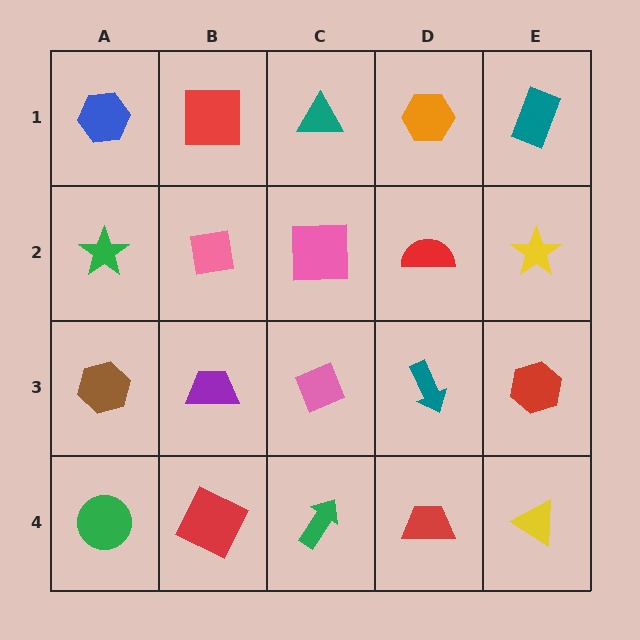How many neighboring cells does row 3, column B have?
4.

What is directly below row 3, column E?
A yellow triangle.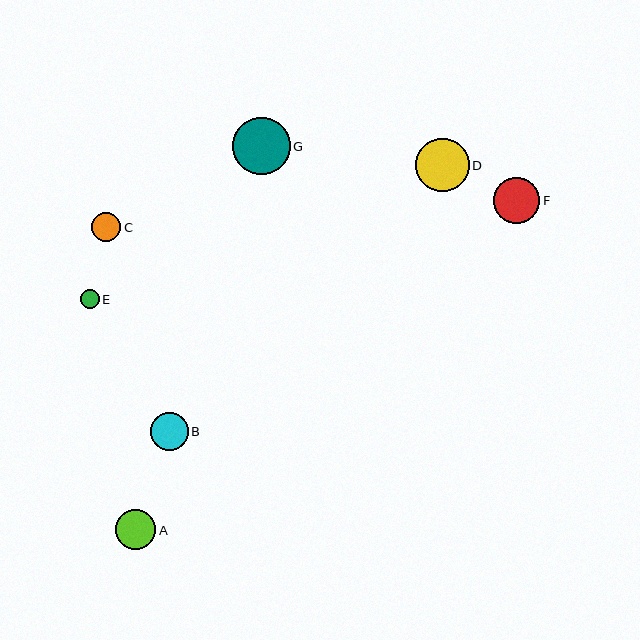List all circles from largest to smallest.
From largest to smallest: G, D, F, A, B, C, E.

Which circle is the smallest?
Circle E is the smallest with a size of approximately 19 pixels.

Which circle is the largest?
Circle G is the largest with a size of approximately 57 pixels.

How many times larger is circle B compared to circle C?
Circle B is approximately 1.3 times the size of circle C.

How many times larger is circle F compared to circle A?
Circle F is approximately 1.2 times the size of circle A.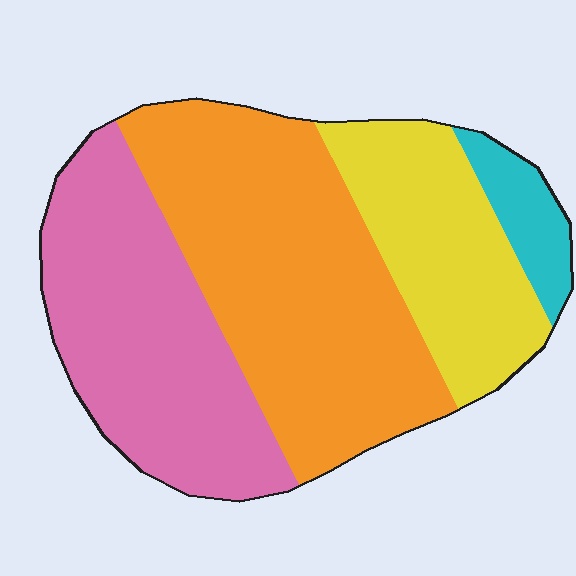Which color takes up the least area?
Cyan, at roughly 5%.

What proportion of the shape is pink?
Pink covers about 30% of the shape.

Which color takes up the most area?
Orange, at roughly 40%.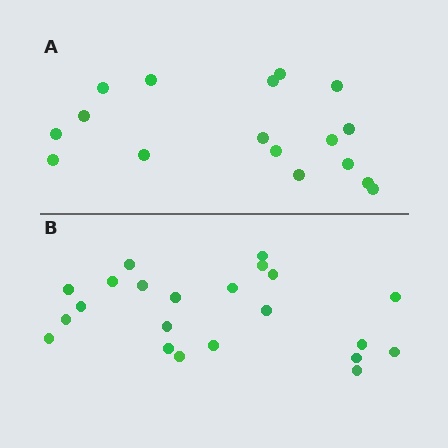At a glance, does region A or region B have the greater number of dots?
Region B (the bottom region) has more dots.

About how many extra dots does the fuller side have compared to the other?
Region B has about 5 more dots than region A.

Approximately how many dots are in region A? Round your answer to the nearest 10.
About 20 dots. (The exact count is 17, which rounds to 20.)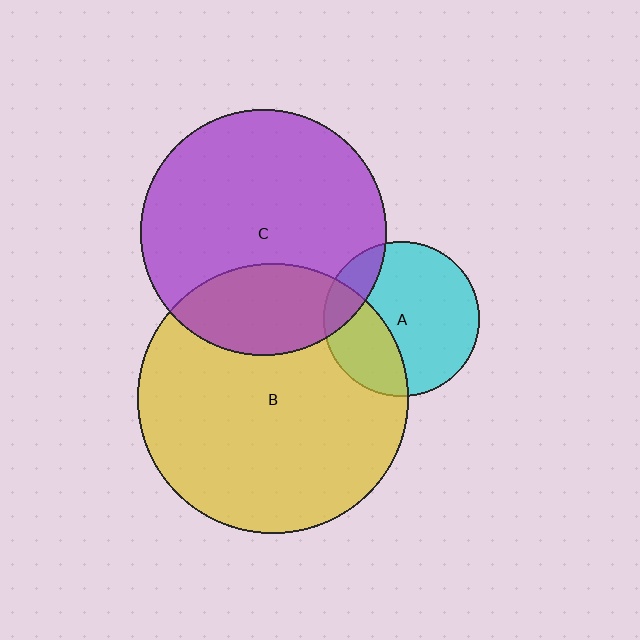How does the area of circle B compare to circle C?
Approximately 1.2 times.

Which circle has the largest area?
Circle B (yellow).